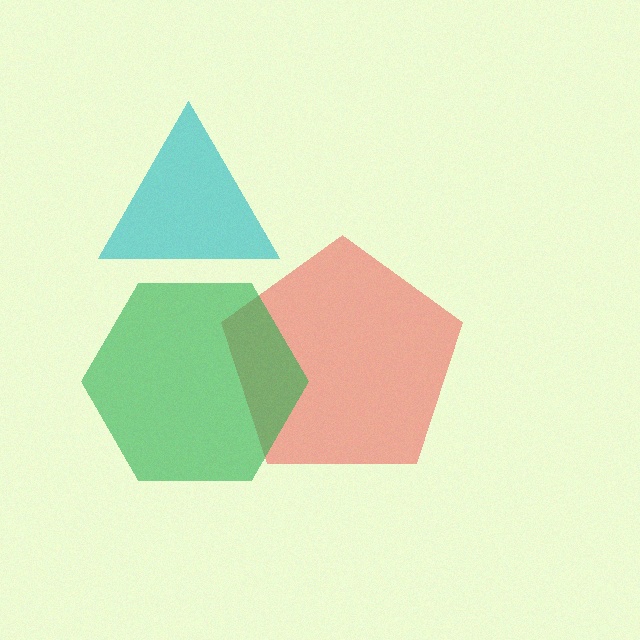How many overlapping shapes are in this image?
There are 3 overlapping shapes in the image.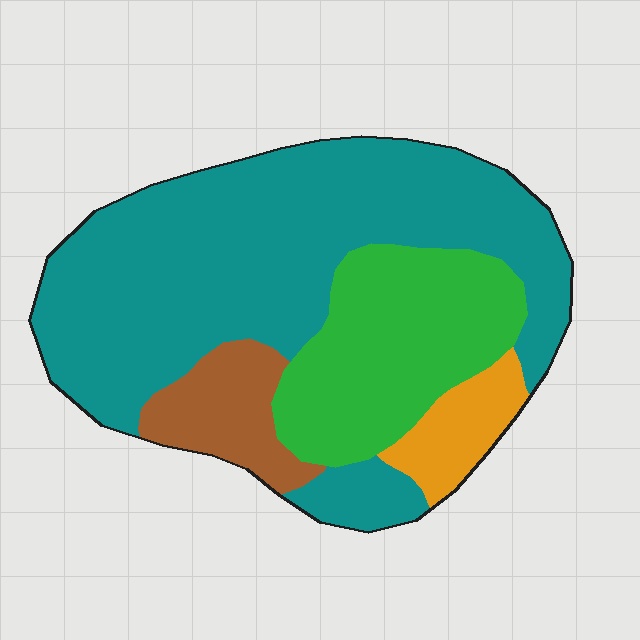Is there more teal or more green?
Teal.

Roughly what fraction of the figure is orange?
Orange covers around 5% of the figure.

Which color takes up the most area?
Teal, at roughly 60%.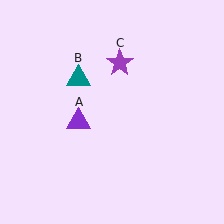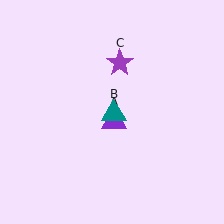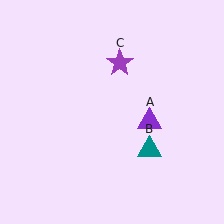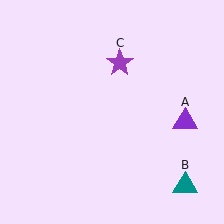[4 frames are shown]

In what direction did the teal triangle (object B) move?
The teal triangle (object B) moved down and to the right.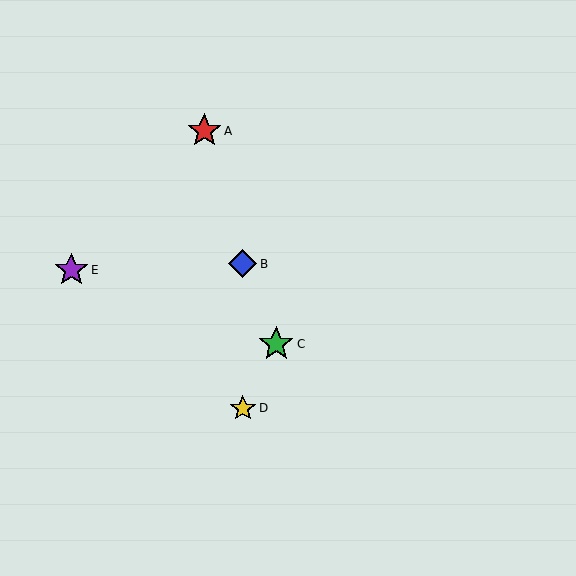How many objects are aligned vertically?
2 objects (B, D) are aligned vertically.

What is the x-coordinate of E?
Object E is at x≈71.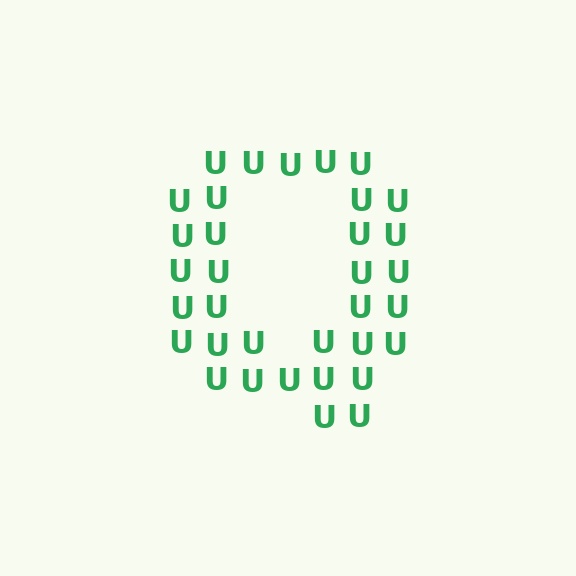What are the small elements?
The small elements are letter U's.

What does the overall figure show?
The overall figure shows the letter Q.